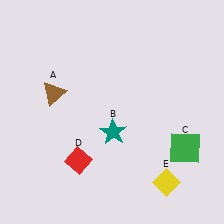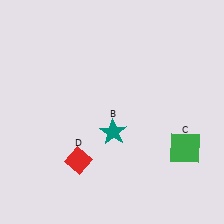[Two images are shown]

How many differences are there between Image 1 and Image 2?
There are 2 differences between the two images.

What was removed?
The brown triangle (A), the yellow diamond (E) were removed in Image 2.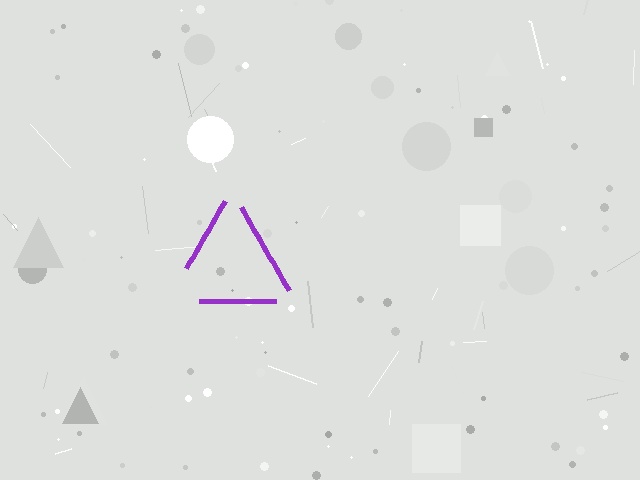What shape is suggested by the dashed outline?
The dashed outline suggests a triangle.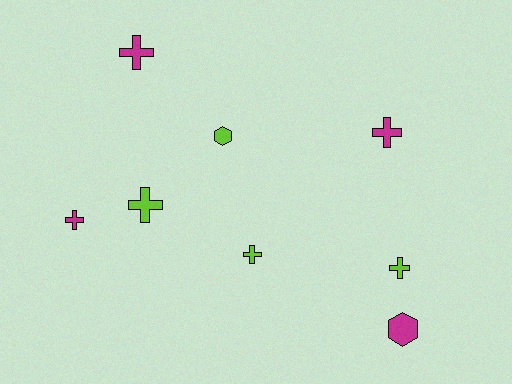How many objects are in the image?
There are 8 objects.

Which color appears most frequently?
Lime, with 4 objects.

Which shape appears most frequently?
Cross, with 6 objects.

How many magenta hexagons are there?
There is 1 magenta hexagon.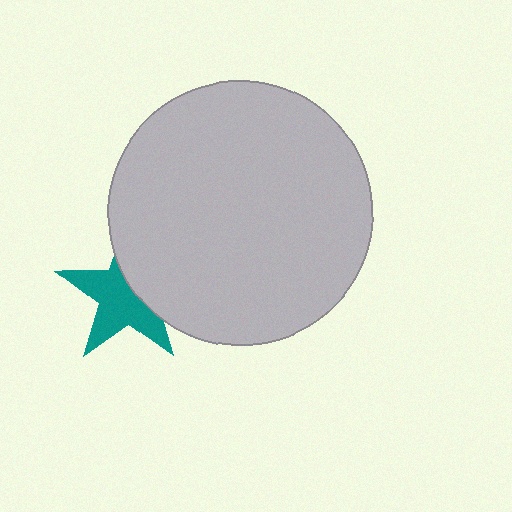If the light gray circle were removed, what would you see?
You would see the complete teal star.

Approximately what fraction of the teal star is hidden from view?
Roughly 39% of the teal star is hidden behind the light gray circle.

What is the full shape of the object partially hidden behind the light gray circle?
The partially hidden object is a teal star.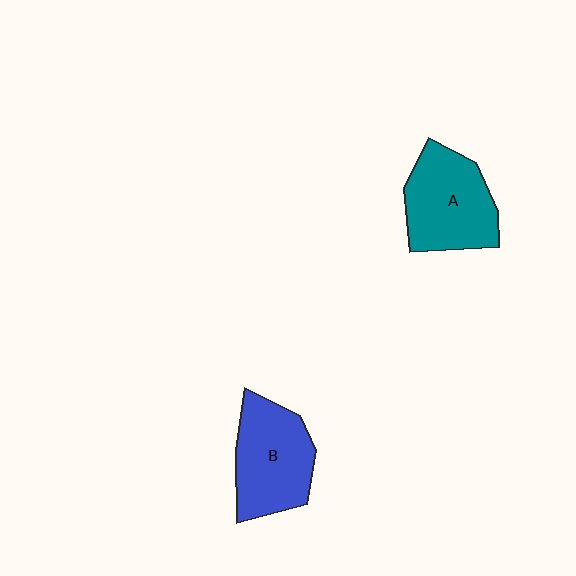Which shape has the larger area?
Shape A (teal).